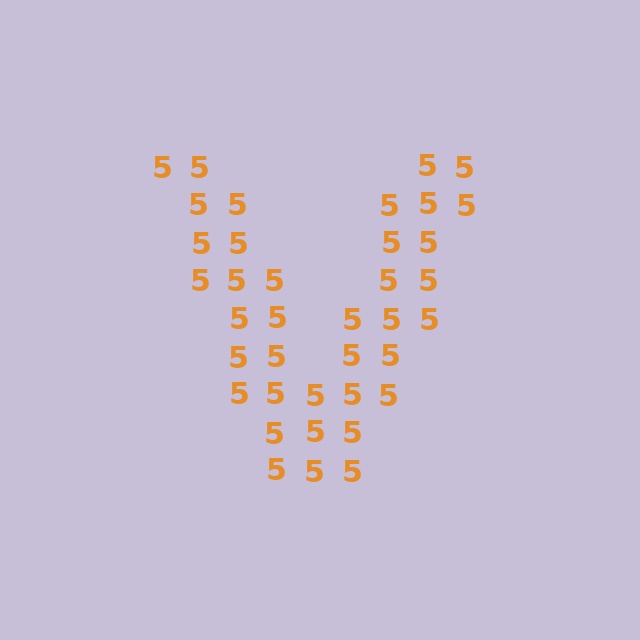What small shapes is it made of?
It is made of small digit 5's.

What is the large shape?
The large shape is the letter V.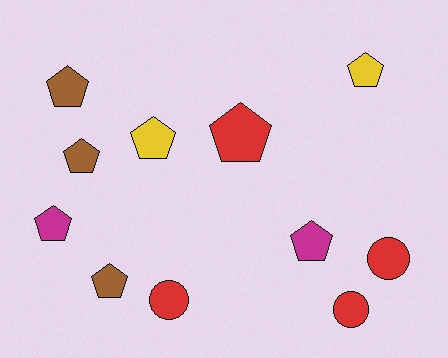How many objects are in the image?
There are 11 objects.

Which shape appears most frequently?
Pentagon, with 8 objects.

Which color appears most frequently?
Red, with 4 objects.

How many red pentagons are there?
There is 1 red pentagon.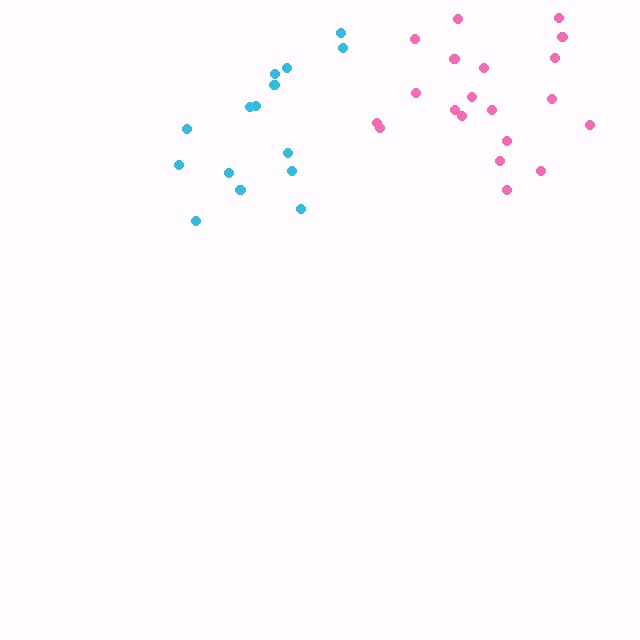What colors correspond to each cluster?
The clusters are colored: pink, cyan.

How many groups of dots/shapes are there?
There are 2 groups.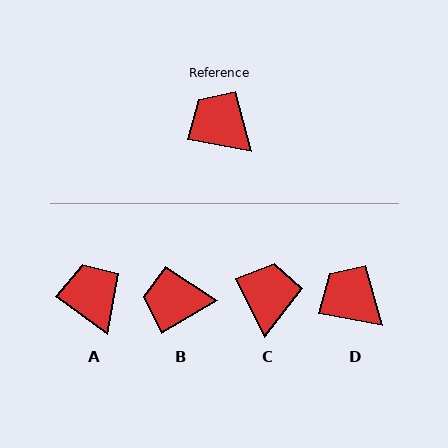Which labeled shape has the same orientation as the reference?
D.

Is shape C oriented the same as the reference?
No, it is off by about 54 degrees.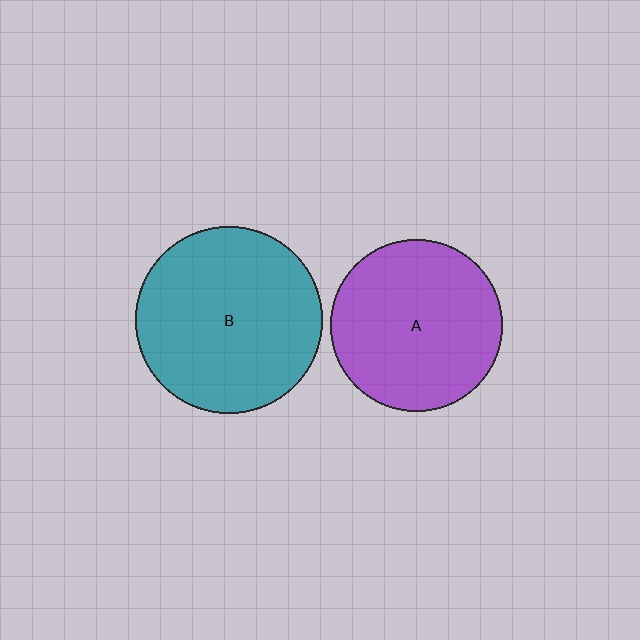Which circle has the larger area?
Circle B (teal).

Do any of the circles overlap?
No, none of the circles overlap.